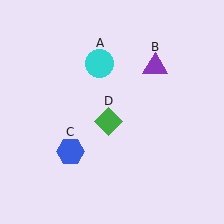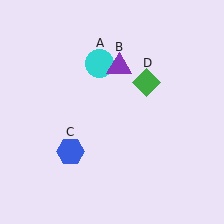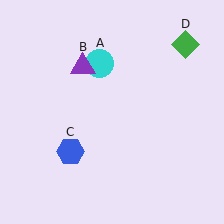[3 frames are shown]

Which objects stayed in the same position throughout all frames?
Cyan circle (object A) and blue hexagon (object C) remained stationary.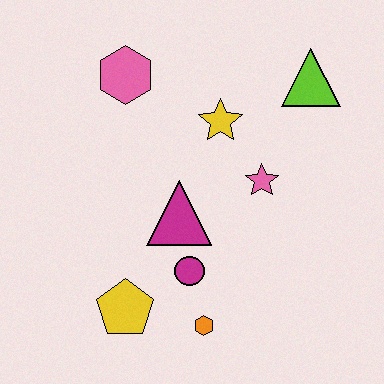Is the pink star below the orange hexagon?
No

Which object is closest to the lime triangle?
The yellow star is closest to the lime triangle.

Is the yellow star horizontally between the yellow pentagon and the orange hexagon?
No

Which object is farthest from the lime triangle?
The yellow pentagon is farthest from the lime triangle.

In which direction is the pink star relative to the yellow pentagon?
The pink star is to the right of the yellow pentagon.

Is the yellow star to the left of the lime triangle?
Yes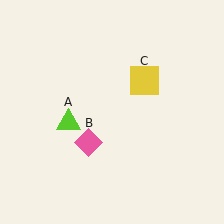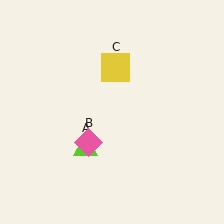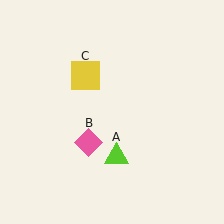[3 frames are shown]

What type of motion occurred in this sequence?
The lime triangle (object A), yellow square (object C) rotated counterclockwise around the center of the scene.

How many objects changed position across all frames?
2 objects changed position: lime triangle (object A), yellow square (object C).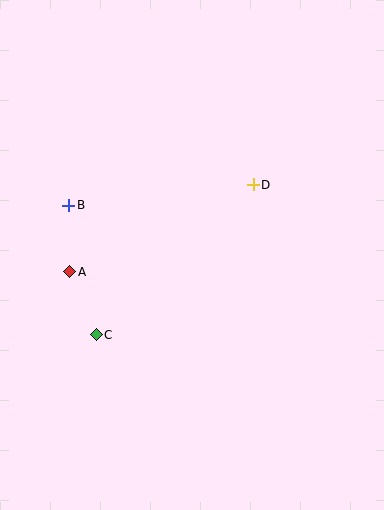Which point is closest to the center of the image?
Point D at (253, 185) is closest to the center.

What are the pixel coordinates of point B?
Point B is at (69, 205).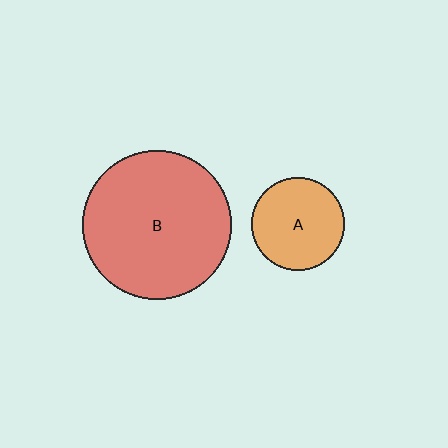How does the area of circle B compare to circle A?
Approximately 2.6 times.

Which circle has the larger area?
Circle B (red).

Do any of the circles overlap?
No, none of the circles overlap.